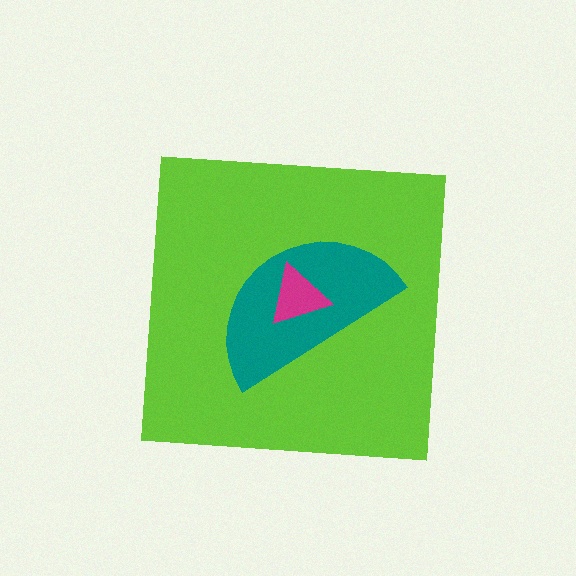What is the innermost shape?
The magenta triangle.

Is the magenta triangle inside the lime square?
Yes.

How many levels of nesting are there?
3.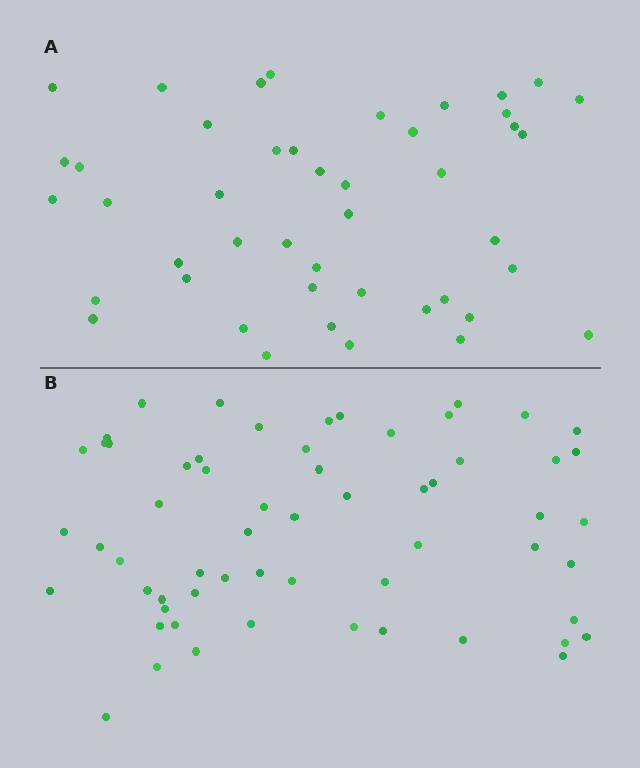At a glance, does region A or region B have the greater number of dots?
Region B (the bottom region) has more dots.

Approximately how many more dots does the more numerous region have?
Region B has approximately 15 more dots than region A.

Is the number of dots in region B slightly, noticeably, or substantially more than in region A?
Region B has noticeably more, but not dramatically so. The ratio is roughly 1.3 to 1.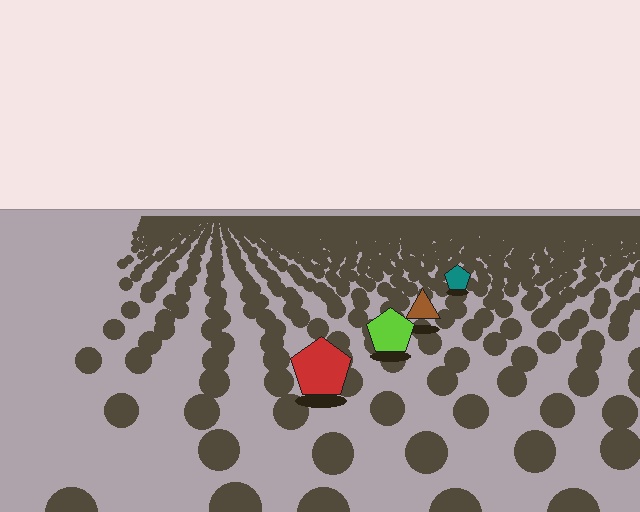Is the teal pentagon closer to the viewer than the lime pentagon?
No. The lime pentagon is closer — you can tell from the texture gradient: the ground texture is coarser near it.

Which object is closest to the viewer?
The red pentagon is closest. The texture marks near it are larger and more spread out.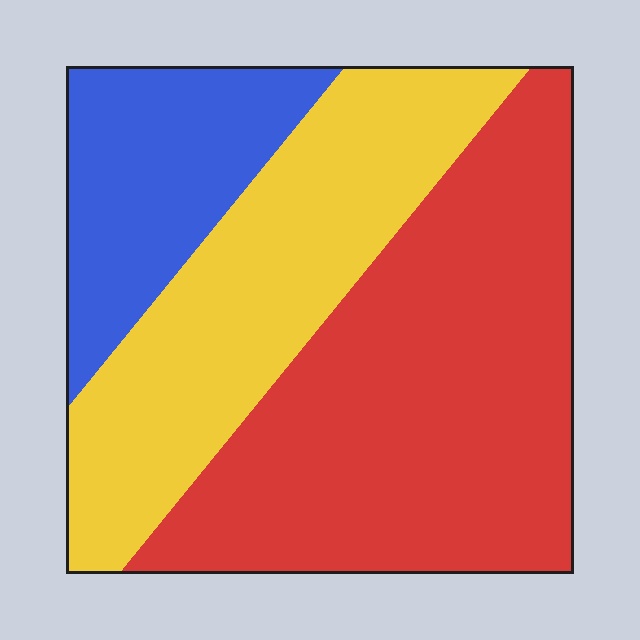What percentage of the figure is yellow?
Yellow covers about 30% of the figure.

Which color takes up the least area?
Blue, at roughly 20%.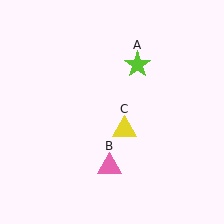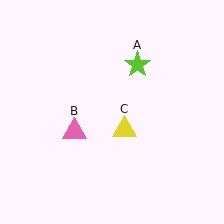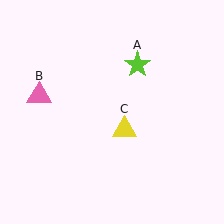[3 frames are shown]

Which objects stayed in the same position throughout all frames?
Lime star (object A) and yellow triangle (object C) remained stationary.